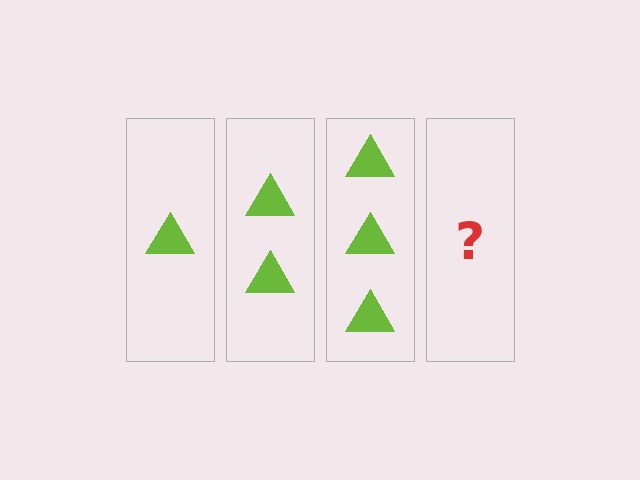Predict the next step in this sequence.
The next step is 4 triangles.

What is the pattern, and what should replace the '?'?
The pattern is that each step adds one more triangle. The '?' should be 4 triangles.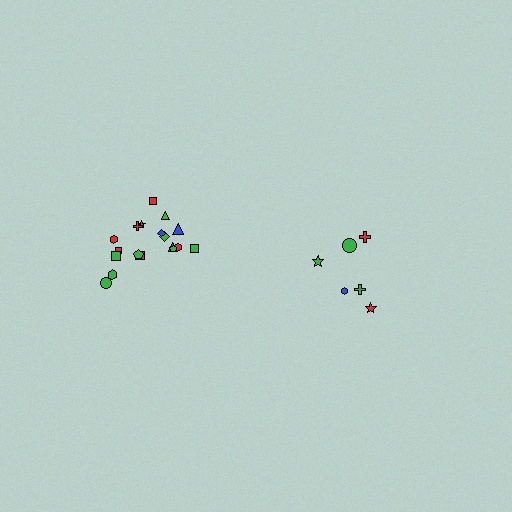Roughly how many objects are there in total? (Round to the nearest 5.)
Roughly 25 objects in total.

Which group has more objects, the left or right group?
The left group.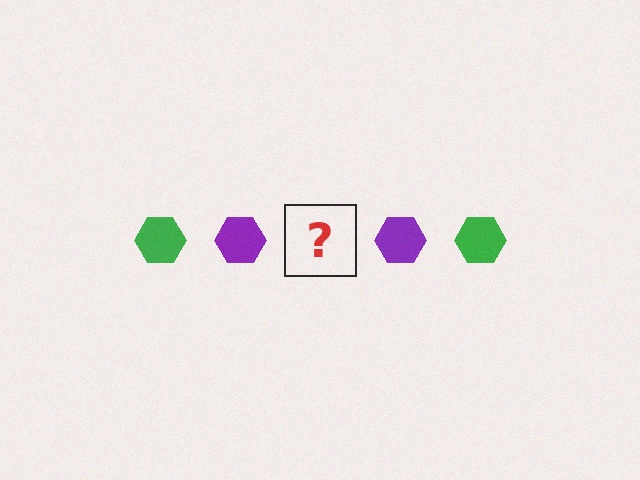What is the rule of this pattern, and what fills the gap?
The rule is that the pattern cycles through green, purple hexagons. The gap should be filled with a green hexagon.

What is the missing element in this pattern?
The missing element is a green hexagon.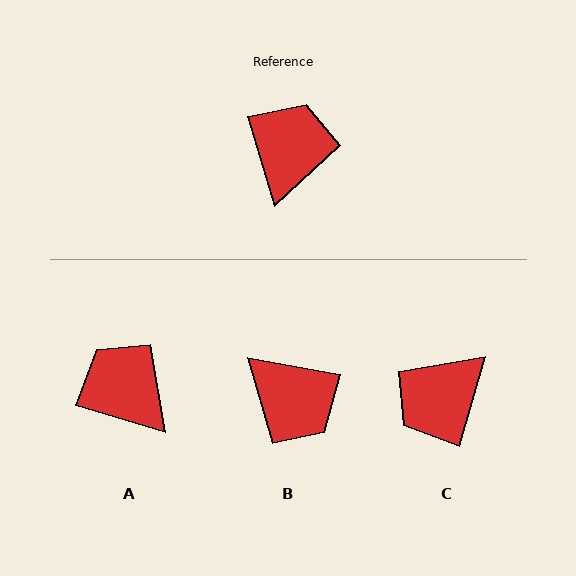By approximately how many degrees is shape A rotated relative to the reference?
Approximately 57 degrees counter-clockwise.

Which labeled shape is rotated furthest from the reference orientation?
C, about 147 degrees away.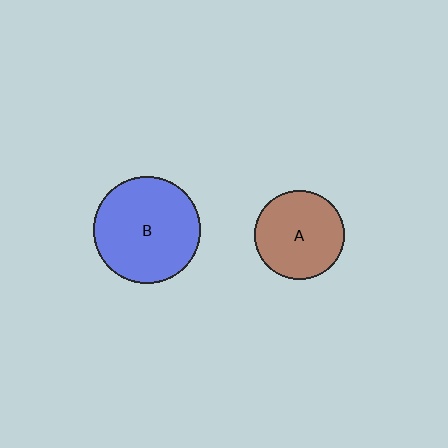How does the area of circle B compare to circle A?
Approximately 1.4 times.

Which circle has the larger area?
Circle B (blue).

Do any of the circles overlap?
No, none of the circles overlap.